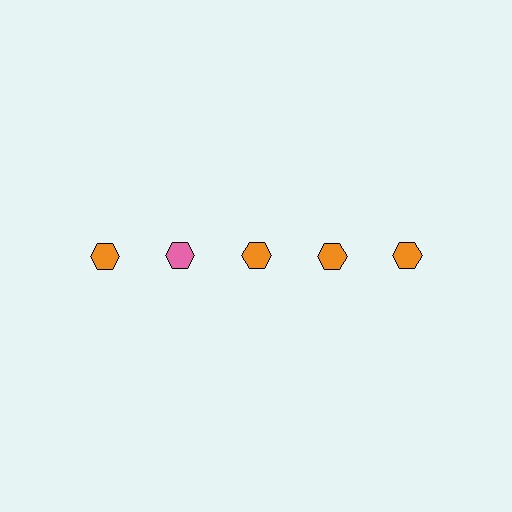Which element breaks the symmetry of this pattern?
The pink hexagon in the top row, second from left column breaks the symmetry. All other shapes are orange hexagons.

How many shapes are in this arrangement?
There are 5 shapes arranged in a grid pattern.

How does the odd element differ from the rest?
It has a different color: pink instead of orange.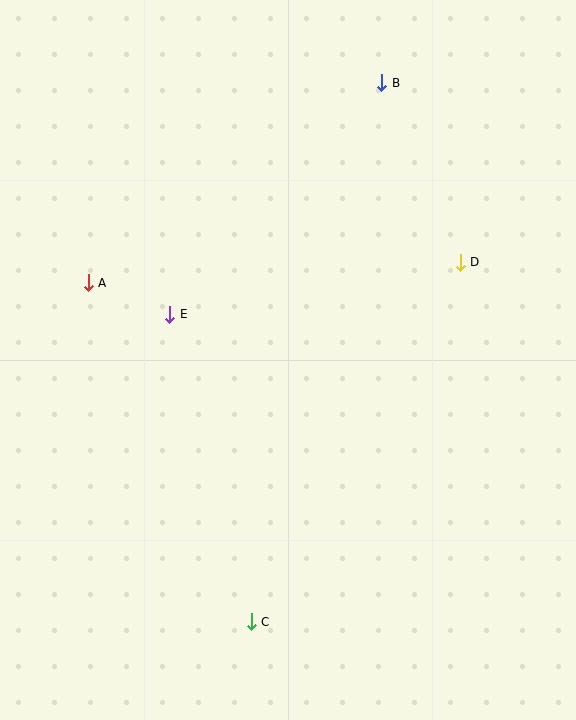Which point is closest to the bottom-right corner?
Point C is closest to the bottom-right corner.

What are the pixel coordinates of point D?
Point D is at (460, 262).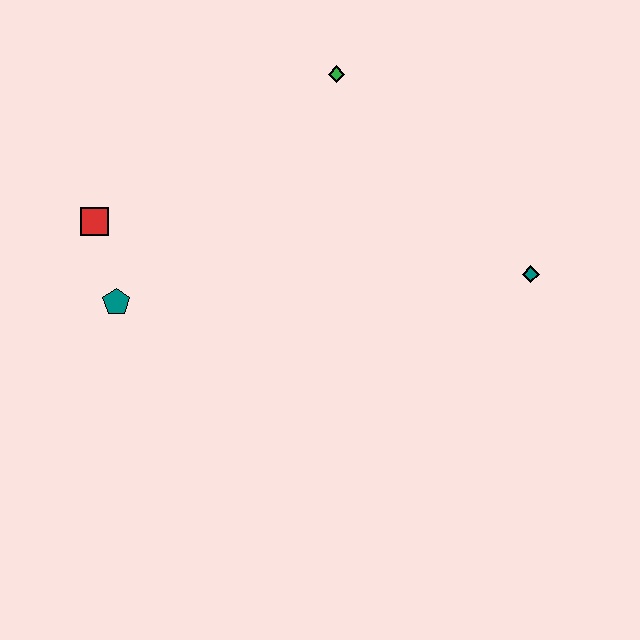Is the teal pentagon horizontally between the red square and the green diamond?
Yes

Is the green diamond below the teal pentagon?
No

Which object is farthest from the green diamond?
The teal pentagon is farthest from the green diamond.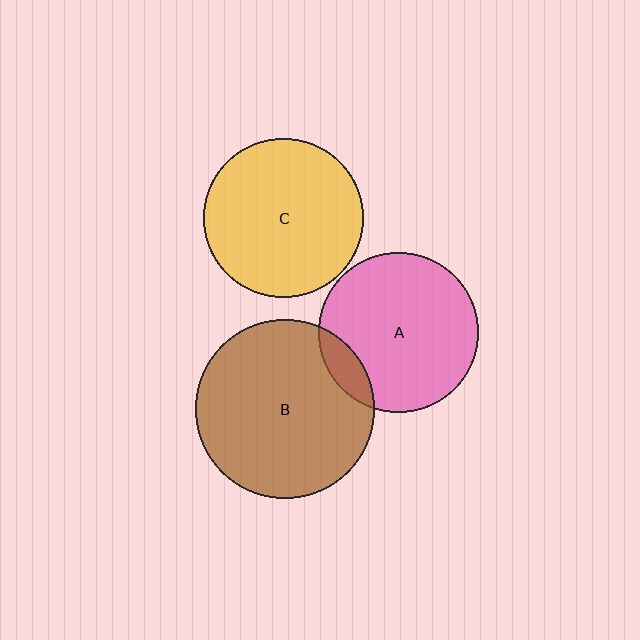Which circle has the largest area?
Circle B (brown).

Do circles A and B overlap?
Yes.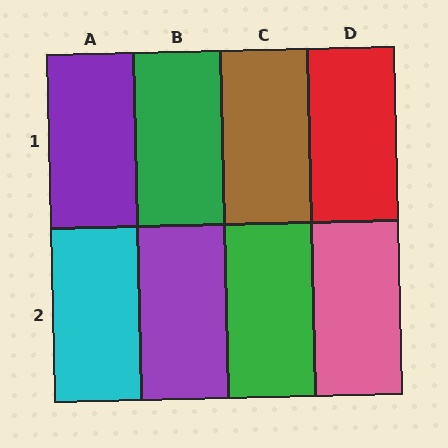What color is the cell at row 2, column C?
Green.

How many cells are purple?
2 cells are purple.